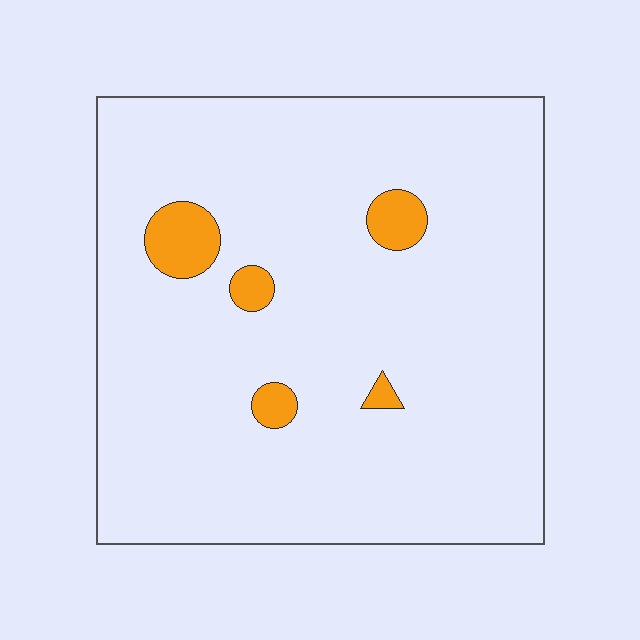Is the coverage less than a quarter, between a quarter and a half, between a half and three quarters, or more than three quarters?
Less than a quarter.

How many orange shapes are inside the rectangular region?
5.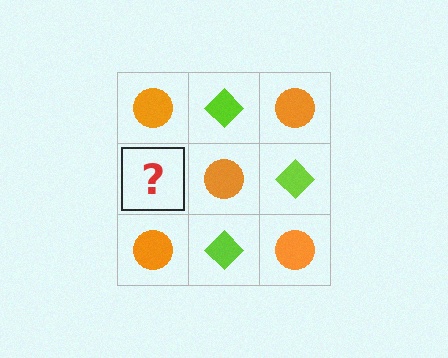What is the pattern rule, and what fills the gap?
The rule is that it alternates orange circle and lime diamond in a checkerboard pattern. The gap should be filled with a lime diamond.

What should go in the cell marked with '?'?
The missing cell should contain a lime diamond.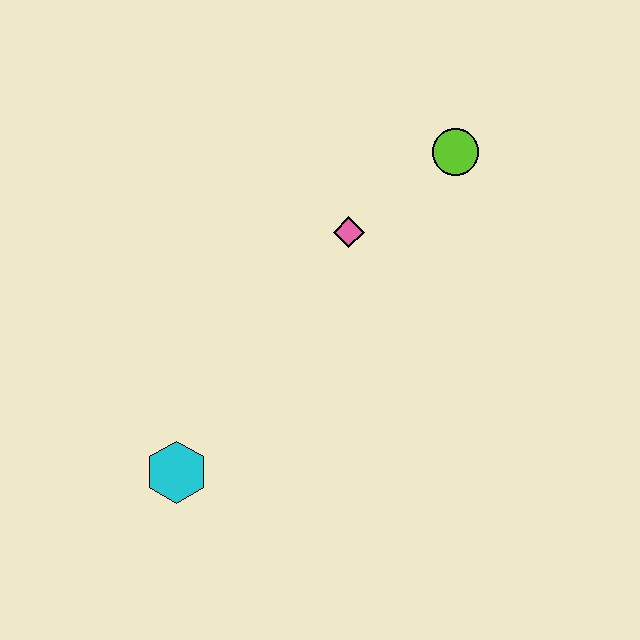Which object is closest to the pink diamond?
The lime circle is closest to the pink diamond.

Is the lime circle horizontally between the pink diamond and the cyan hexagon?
No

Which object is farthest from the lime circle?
The cyan hexagon is farthest from the lime circle.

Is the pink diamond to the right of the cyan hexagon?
Yes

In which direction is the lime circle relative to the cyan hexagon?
The lime circle is above the cyan hexagon.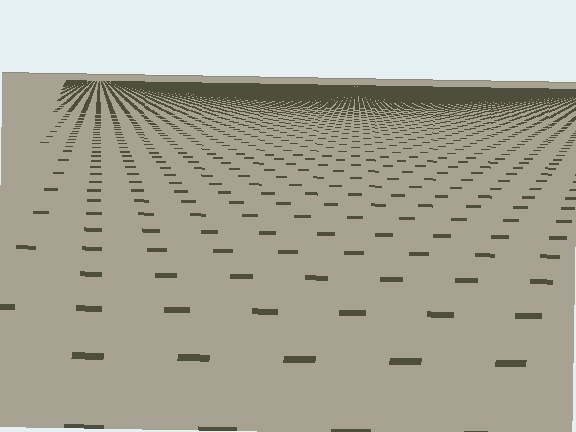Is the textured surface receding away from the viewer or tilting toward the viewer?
The surface is receding away from the viewer. Texture elements get smaller and denser toward the top.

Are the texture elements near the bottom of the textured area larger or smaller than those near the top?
Larger. Near the bottom, elements are closer to the viewer and appear at a bigger on-screen size.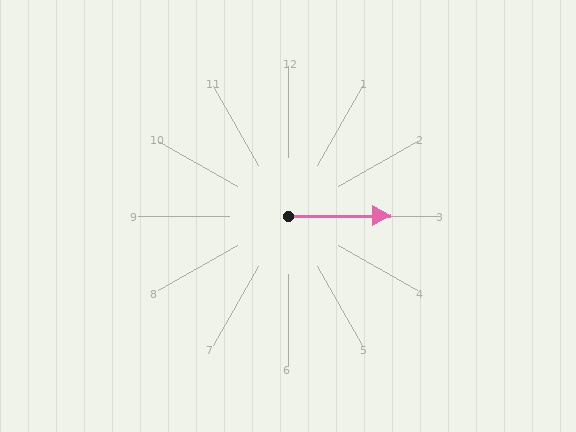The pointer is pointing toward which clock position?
Roughly 3 o'clock.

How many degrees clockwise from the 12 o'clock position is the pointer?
Approximately 90 degrees.